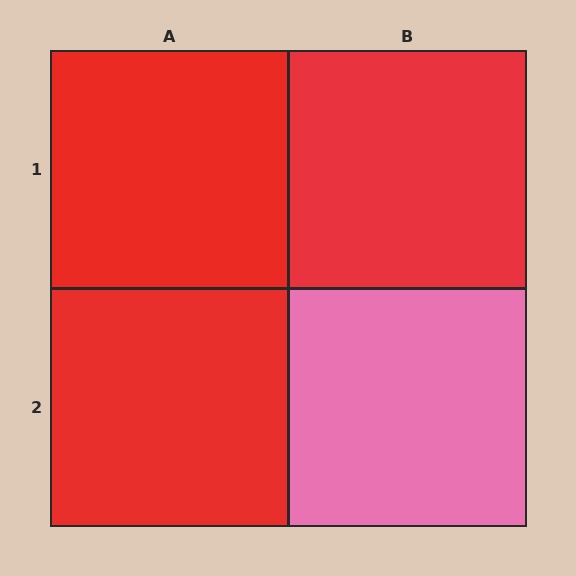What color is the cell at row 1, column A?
Red.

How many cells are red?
3 cells are red.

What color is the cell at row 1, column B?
Red.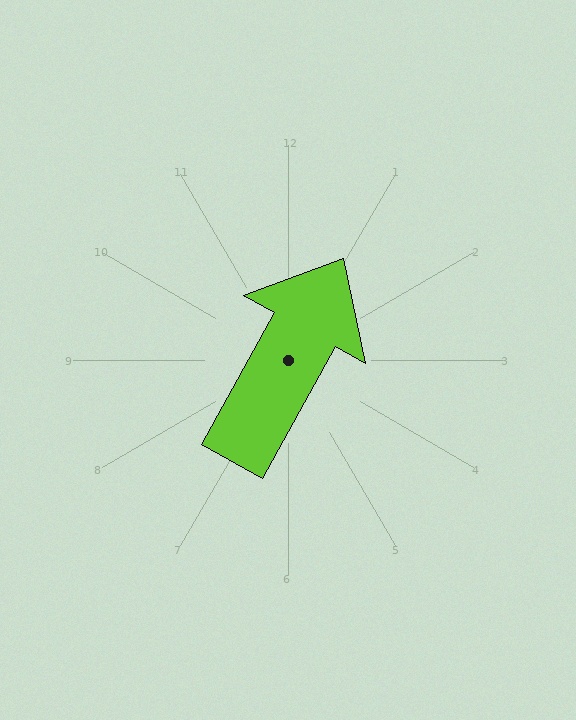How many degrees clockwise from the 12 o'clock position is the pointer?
Approximately 29 degrees.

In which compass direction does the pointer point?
Northeast.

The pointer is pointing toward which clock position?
Roughly 1 o'clock.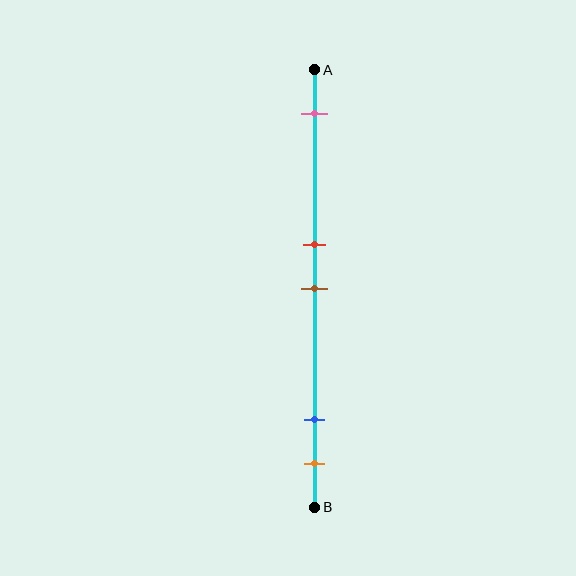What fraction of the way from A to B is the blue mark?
The blue mark is approximately 80% (0.8) of the way from A to B.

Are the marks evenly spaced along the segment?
No, the marks are not evenly spaced.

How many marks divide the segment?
There are 5 marks dividing the segment.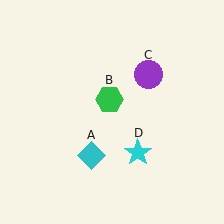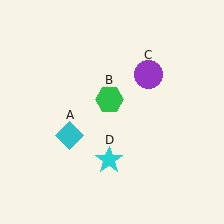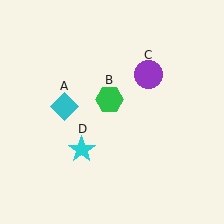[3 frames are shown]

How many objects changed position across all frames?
2 objects changed position: cyan diamond (object A), cyan star (object D).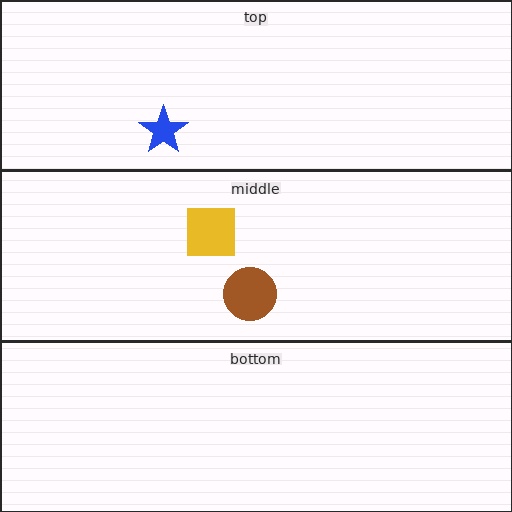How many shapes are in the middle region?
2.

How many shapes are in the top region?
1.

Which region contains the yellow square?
The middle region.